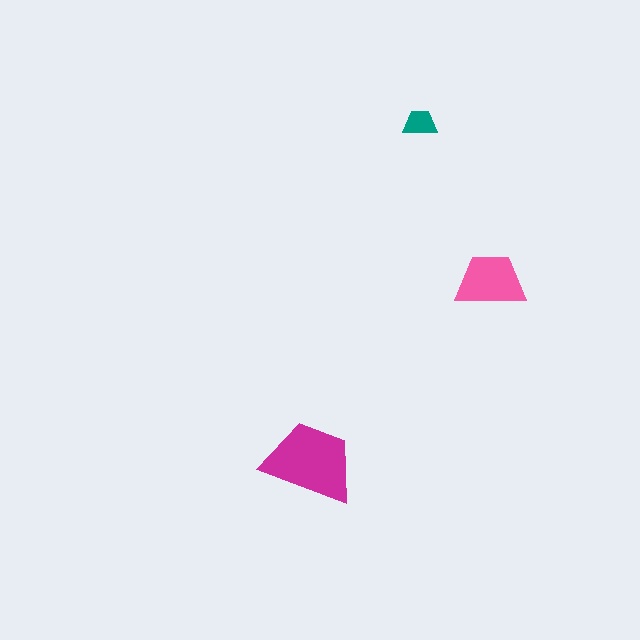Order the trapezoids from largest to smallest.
the magenta one, the pink one, the teal one.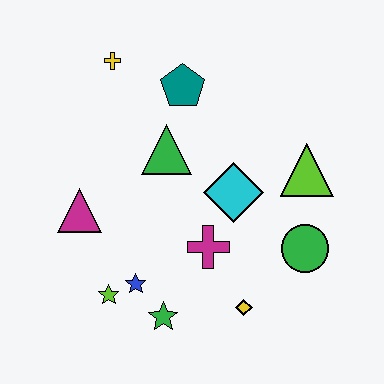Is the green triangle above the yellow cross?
No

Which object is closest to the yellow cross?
The teal pentagon is closest to the yellow cross.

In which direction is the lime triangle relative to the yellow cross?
The lime triangle is to the right of the yellow cross.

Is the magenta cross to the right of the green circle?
No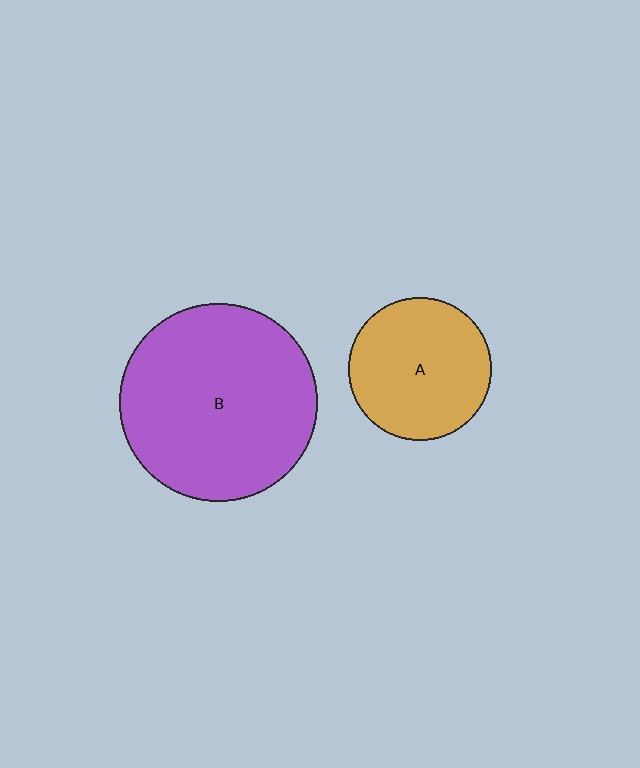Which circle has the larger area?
Circle B (purple).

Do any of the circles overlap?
No, none of the circles overlap.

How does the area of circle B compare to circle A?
Approximately 1.9 times.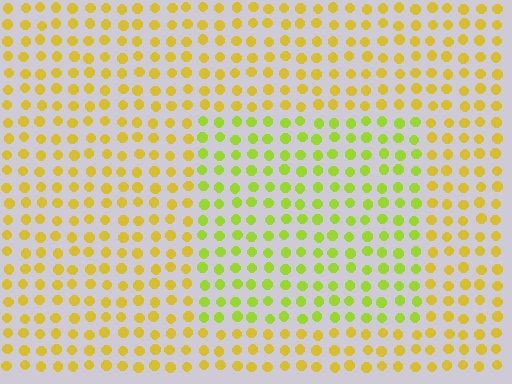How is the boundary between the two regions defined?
The boundary is defined purely by a slight shift in hue (about 32 degrees). Spacing, size, and orientation are identical on both sides.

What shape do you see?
I see a rectangle.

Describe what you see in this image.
The image is filled with small yellow elements in a uniform arrangement. A rectangle-shaped region is visible where the elements are tinted to a slightly different hue, forming a subtle color boundary.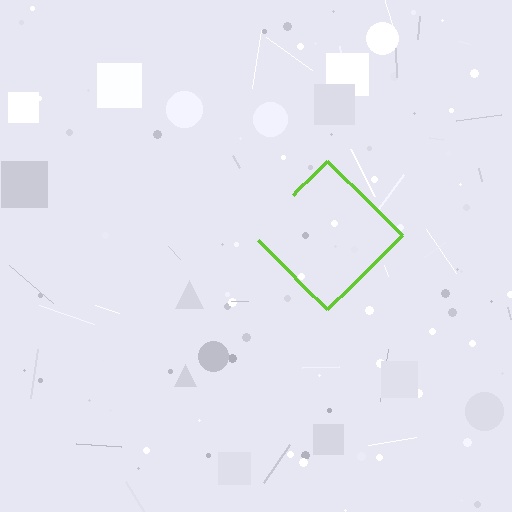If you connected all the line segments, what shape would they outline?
They would outline a diamond.